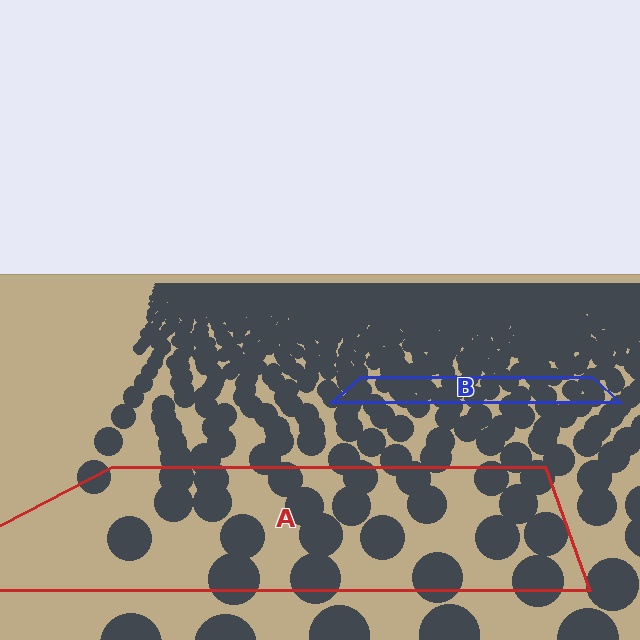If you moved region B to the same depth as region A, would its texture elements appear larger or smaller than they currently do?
They would appear larger. At a closer depth, the same texture elements are projected at a bigger on-screen size.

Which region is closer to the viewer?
Region A is closer. The texture elements there are larger and more spread out.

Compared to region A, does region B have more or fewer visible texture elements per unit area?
Region B has more texture elements per unit area — they are packed more densely because it is farther away.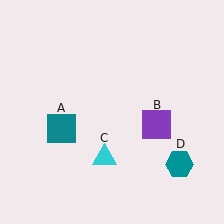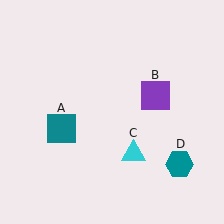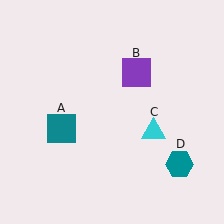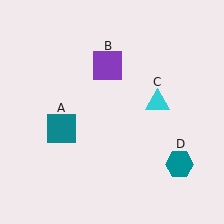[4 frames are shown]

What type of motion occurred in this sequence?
The purple square (object B), cyan triangle (object C) rotated counterclockwise around the center of the scene.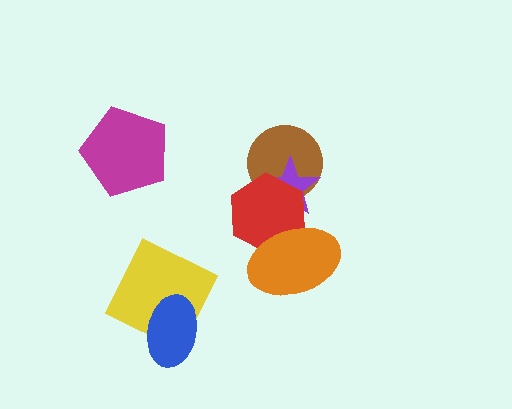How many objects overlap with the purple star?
2 objects overlap with the purple star.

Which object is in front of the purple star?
The red hexagon is in front of the purple star.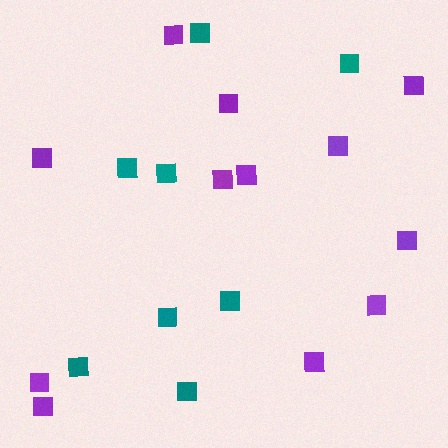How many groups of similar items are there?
There are 2 groups: one group of purple squares (12) and one group of teal squares (8).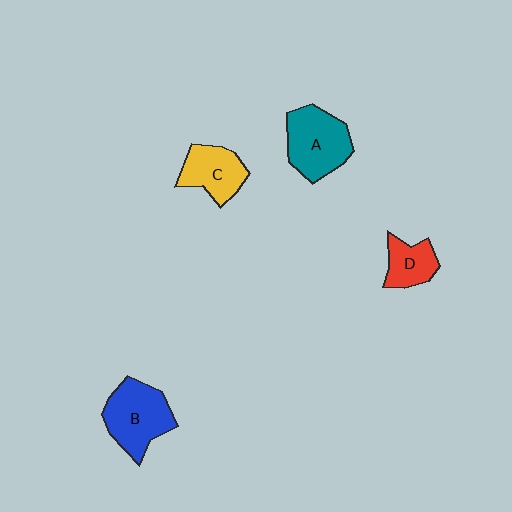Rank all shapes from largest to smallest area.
From largest to smallest: B (blue), A (teal), C (yellow), D (red).